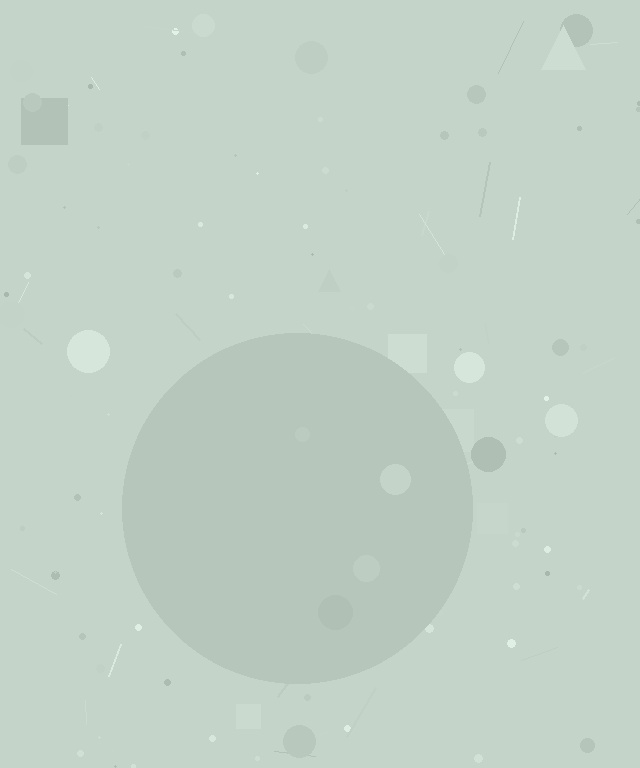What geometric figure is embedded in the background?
A circle is embedded in the background.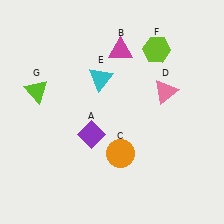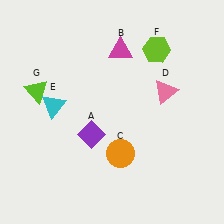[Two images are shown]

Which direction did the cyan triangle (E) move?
The cyan triangle (E) moved left.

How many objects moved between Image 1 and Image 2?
1 object moved between the two images.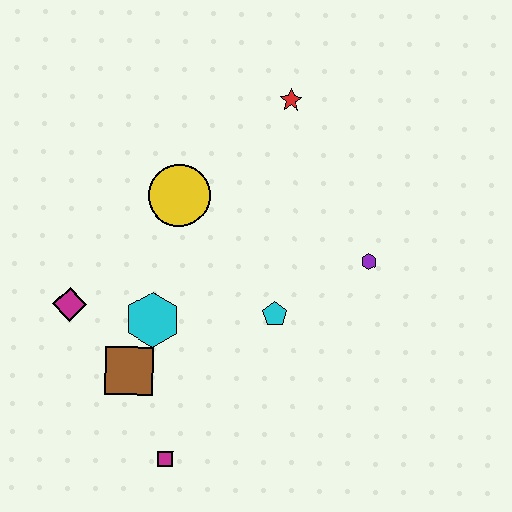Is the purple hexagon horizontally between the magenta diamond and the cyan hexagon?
No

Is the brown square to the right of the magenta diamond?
Yes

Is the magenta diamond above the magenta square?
Yes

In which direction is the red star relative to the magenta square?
The red star is above the magenta square.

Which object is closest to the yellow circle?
The cyan hexagon is closest to the yellow circle.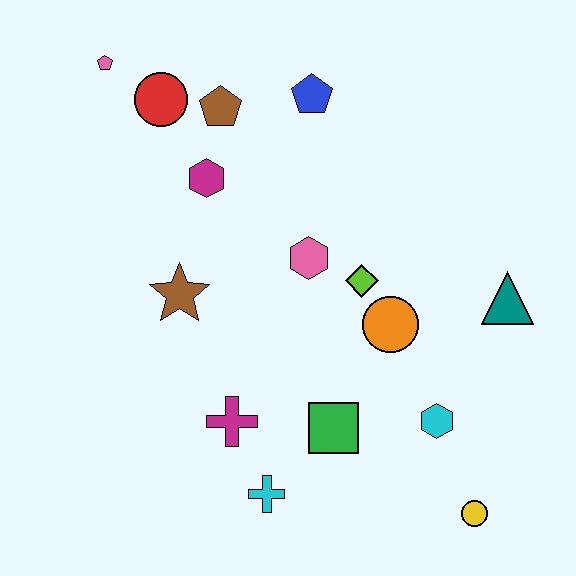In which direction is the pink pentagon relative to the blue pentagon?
The pink pentagon is to the left of the blue pentagon.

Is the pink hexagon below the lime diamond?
No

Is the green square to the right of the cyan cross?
Yes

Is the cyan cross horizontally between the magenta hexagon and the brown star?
No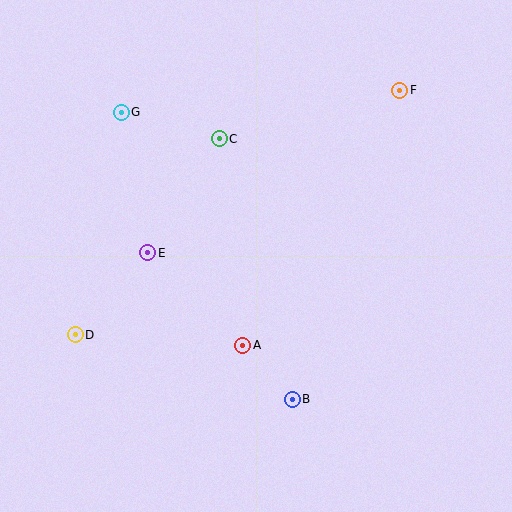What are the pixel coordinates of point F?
Point F is at (400, 90).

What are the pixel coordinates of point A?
Point A is at (243, 345).